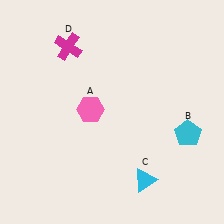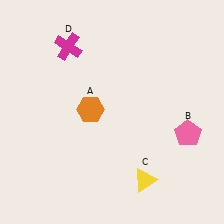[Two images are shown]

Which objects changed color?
A changed from pink to orange. B changed from cyan to pink. C changed from cyan to yellow.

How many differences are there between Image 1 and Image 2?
There are 3 differences between the two images.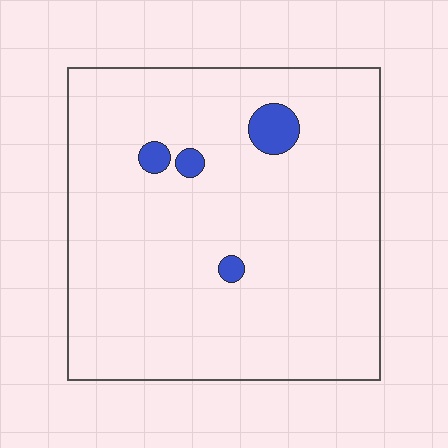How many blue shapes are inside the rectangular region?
4.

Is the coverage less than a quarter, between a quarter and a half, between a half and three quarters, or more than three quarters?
Less than a quarter.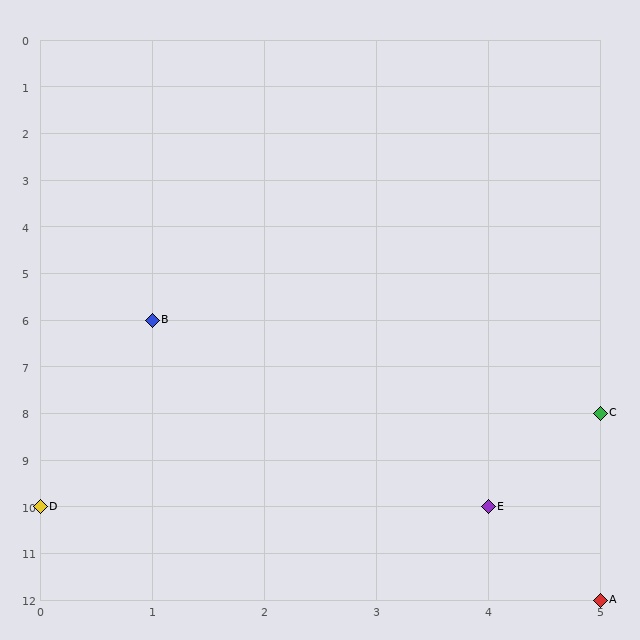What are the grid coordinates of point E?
Point E is at grid coordinates (4, 10).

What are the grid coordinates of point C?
Point C is at grid coordinates (5, 8).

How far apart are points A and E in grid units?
Points A and E are 1 column and 2 rows apart (about 2.2 grid units diagonally).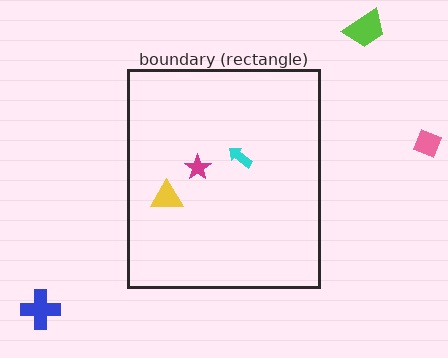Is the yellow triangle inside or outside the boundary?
Inside.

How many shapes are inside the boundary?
3 inside, 3 outside.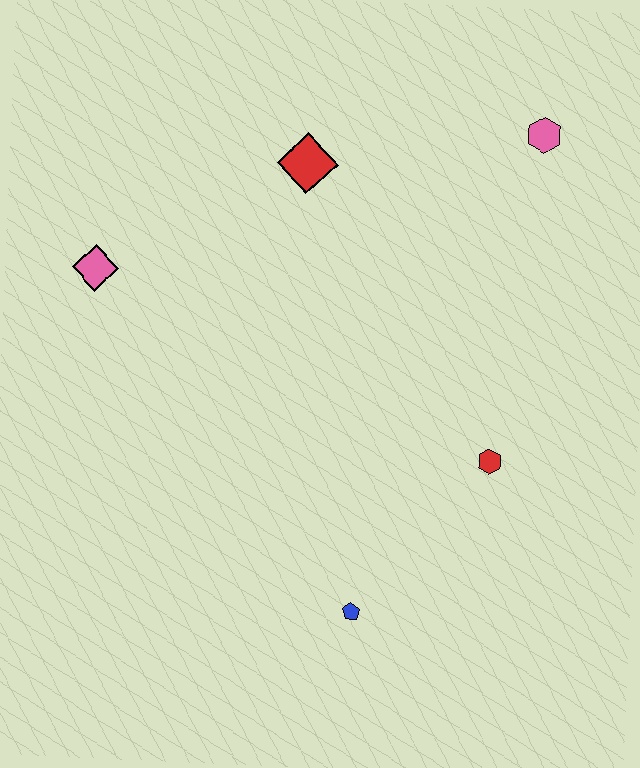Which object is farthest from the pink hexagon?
The blue pentagon is farthest from the pink hexagon.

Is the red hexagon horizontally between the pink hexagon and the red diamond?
Yes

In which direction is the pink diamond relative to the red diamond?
The pink diamond is to the left of the red diamond.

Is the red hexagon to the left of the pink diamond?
No